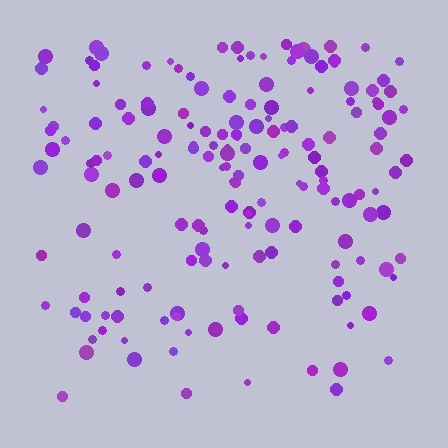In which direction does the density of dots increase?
From bottom to top, with the top side densest.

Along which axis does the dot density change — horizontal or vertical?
Vertical.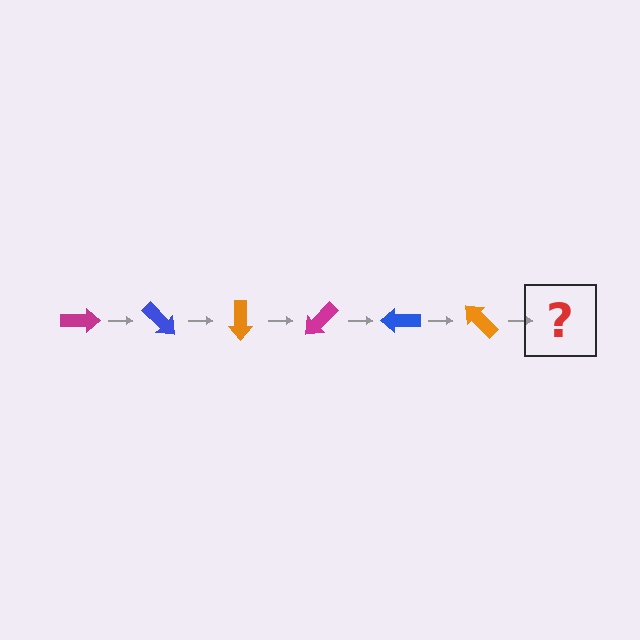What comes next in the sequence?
The next element should be a magenta arrow, rotated 270 degrees from the start.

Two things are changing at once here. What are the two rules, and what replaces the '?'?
The two rules are that it rotates 45 degrees each step and the color cycles through magenta, blue, and orange. The '?' should be a magenta arrow, rotated 270 degrees from the start.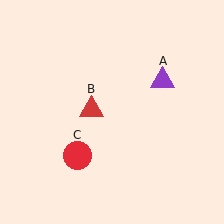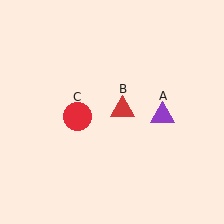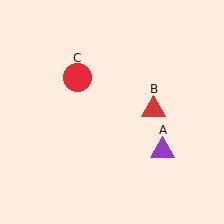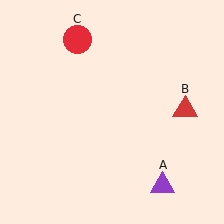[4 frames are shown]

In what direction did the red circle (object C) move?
The red circle (object C) moved up.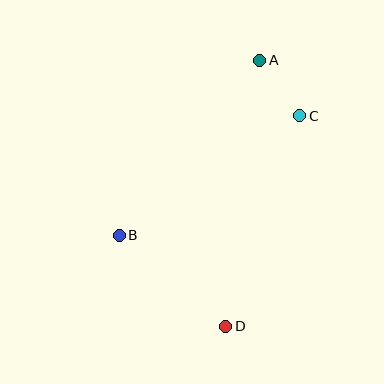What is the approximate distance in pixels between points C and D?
The distance between C and D is approximately 223 pixels.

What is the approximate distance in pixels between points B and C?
The distance between B and C is approximately 217 pixels.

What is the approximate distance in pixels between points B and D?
The distance between B and D is approximately 140 pixels.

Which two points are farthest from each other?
Points A and D are farthest from each other.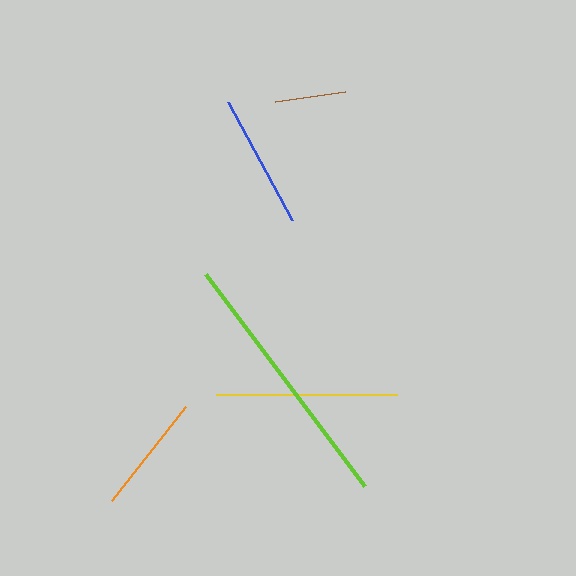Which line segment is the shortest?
The brown line is the shortest at approximately 71 pixels.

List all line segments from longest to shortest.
From longest to shortest: lime, yellow, blue, orange, brown.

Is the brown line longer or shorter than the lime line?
The lime line is longer than the brown line.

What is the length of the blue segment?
The blue segment is approximately 135 pixels long.